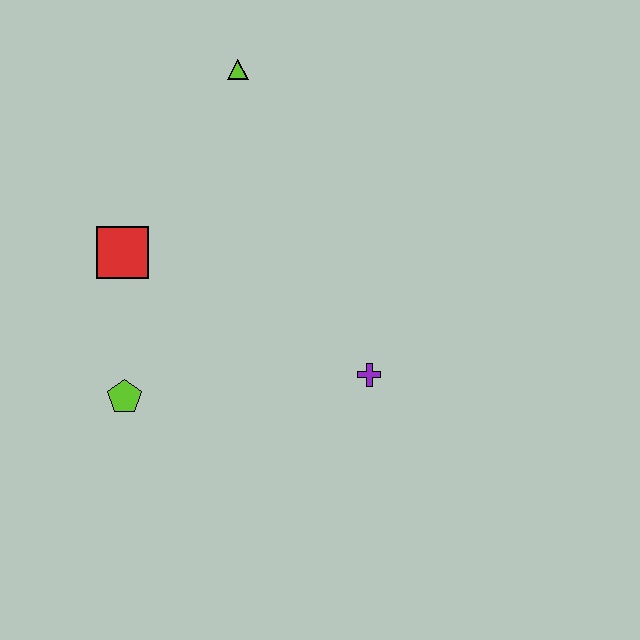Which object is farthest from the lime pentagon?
The lime triangle is farthest from the lime pentagon.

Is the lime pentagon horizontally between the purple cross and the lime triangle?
No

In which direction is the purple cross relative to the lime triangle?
The purple cross is below the lime triangle.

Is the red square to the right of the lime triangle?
No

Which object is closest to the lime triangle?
The red square is closest to the lime triangle.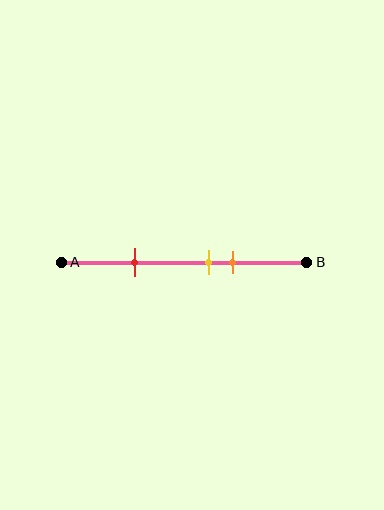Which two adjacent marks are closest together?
The yellow and orange marks are the closest adjacent pair.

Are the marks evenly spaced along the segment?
No, the marks are not evenly spaced.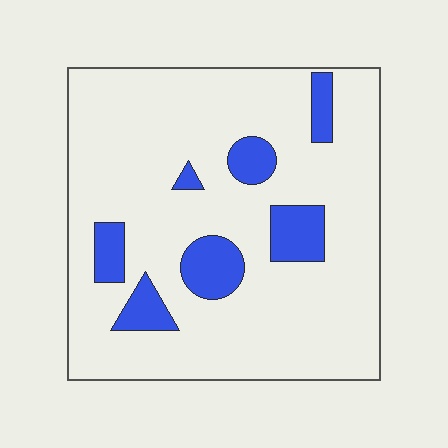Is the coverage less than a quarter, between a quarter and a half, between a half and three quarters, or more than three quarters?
Less than a quarter.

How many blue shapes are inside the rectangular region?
7.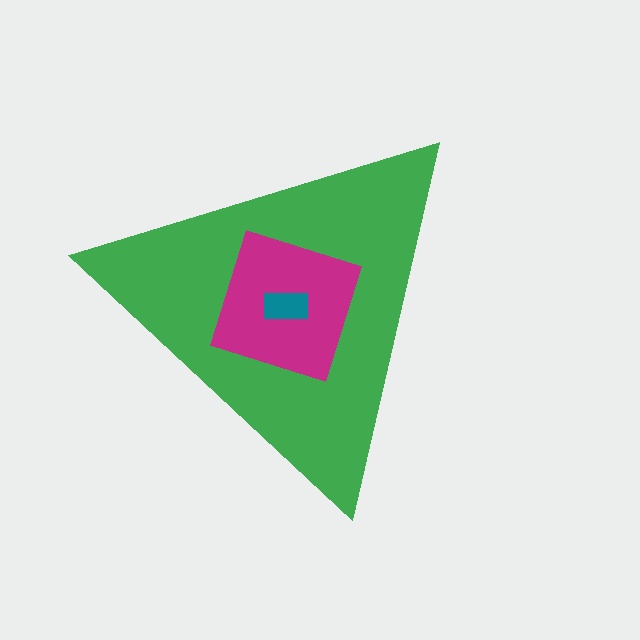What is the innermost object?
The teal rectangle.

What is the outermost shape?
The green triangle.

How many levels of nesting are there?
3.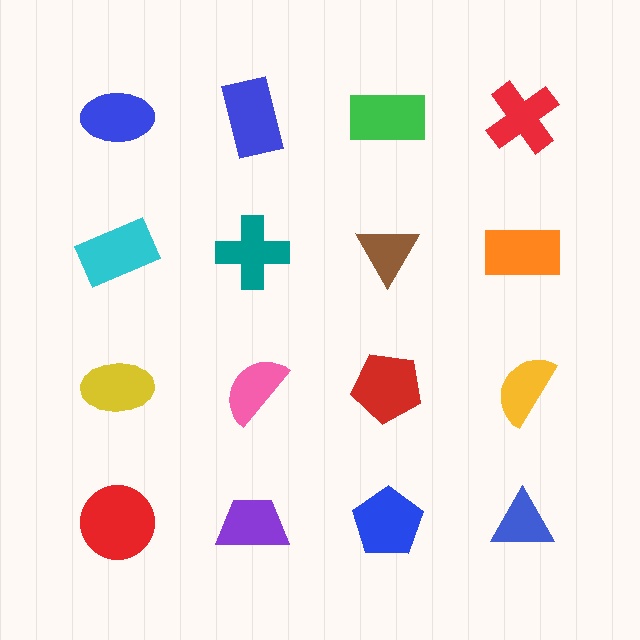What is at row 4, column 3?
A blue pentagon.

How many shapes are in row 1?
4 shapes.